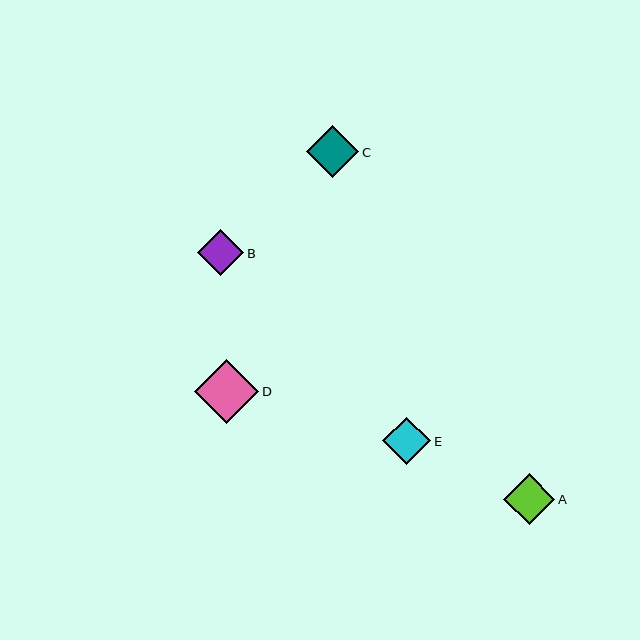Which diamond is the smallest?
Diamond B is the smallest with a size of approximately 46 pixels.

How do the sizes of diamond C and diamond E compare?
Diamond C and diamond E are approximately the same size.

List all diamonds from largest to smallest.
From largest to smallest: D, C, A, E, B.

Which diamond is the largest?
Diamond D is the largest with a size of approximately 65 pixels.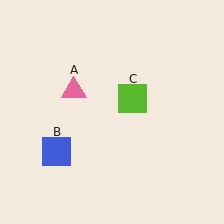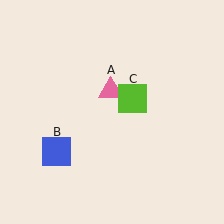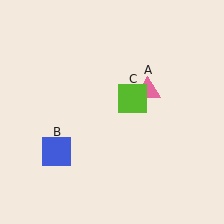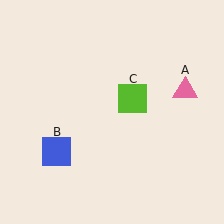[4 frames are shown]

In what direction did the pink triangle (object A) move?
The pink triangle (object A) moved right.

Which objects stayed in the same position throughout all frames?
Blue square (object B) and lime square (object C) remained stationary.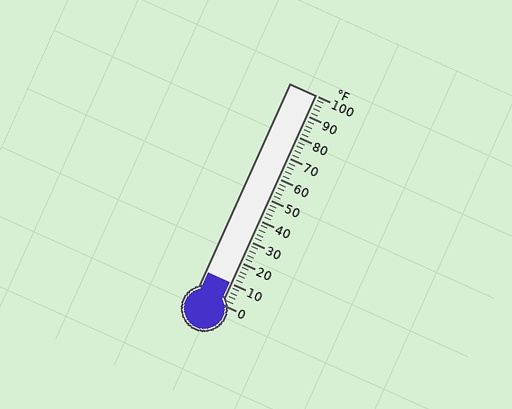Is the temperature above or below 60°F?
The temperature is below 60°F.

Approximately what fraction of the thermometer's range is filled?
The thermometer is filled to approximately 10% of its range.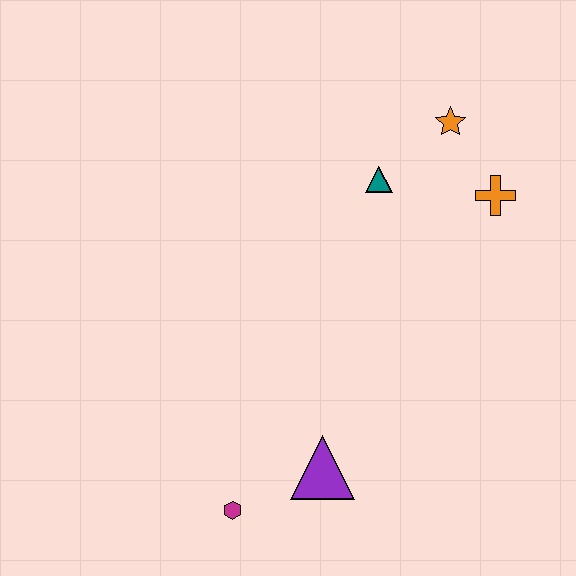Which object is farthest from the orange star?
The magenta hexagon is farthest from the orange star.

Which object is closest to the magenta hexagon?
The purple triangle is closest to the magenta hexagon.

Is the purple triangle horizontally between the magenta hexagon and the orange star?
Yes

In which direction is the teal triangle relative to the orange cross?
The teal triangle is to the left of the orange cross.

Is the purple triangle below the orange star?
Yes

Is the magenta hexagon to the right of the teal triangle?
No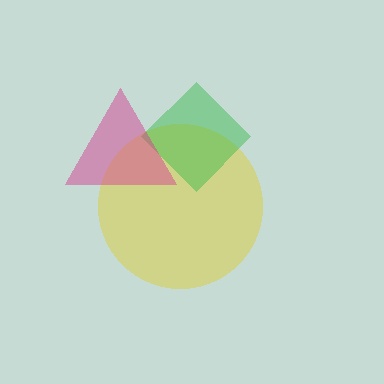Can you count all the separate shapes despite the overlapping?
Yes, there are 3 separate shapes.